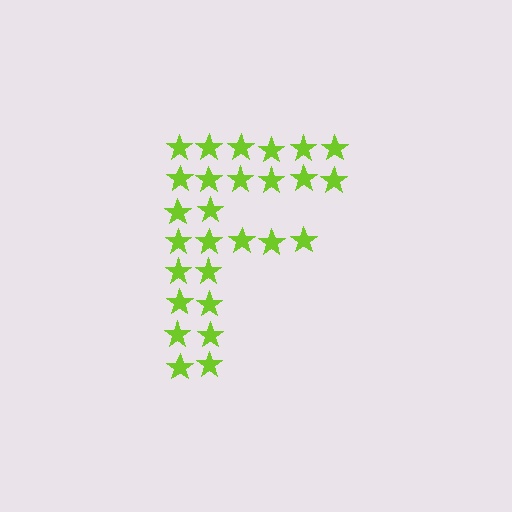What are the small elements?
The small elements are stars.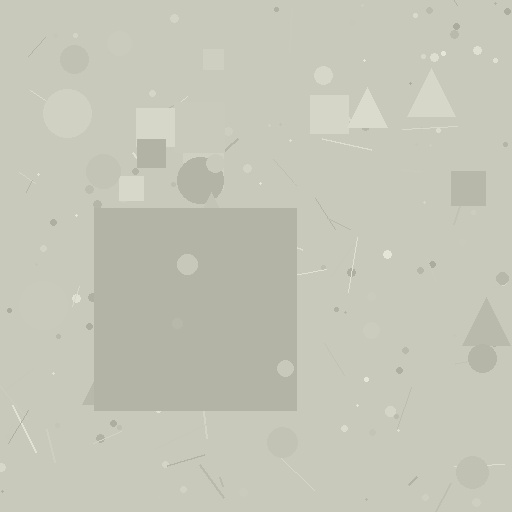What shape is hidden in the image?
A square is hidden in the image.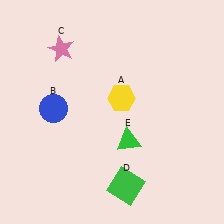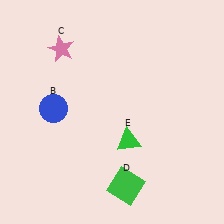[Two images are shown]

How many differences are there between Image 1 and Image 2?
There is 1 difference between the two images.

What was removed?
The yellow hexagon (A) was removed in Image 2.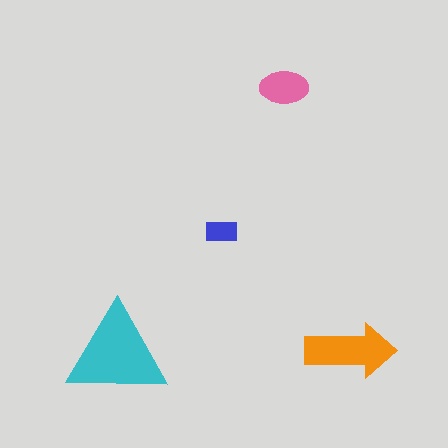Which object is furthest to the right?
The orange arrow is rightmost.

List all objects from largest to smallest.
The cyan triangle, the orange arrow, the pink ellipse, the blue rectangle.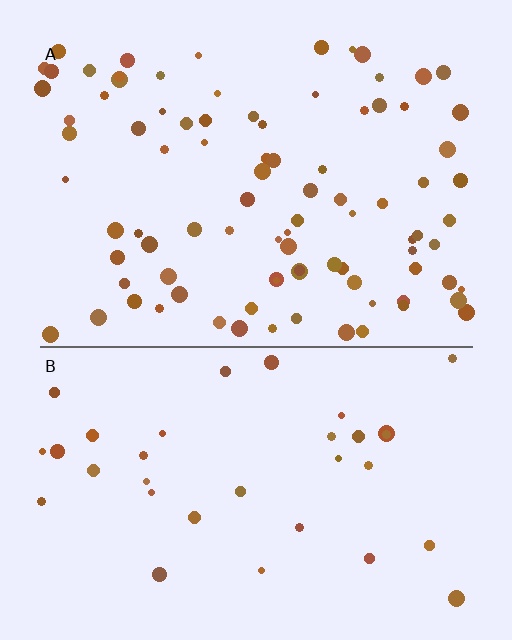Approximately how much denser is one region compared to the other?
Approximately 2.6× — region A over region B.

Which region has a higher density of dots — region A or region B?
A (the top).